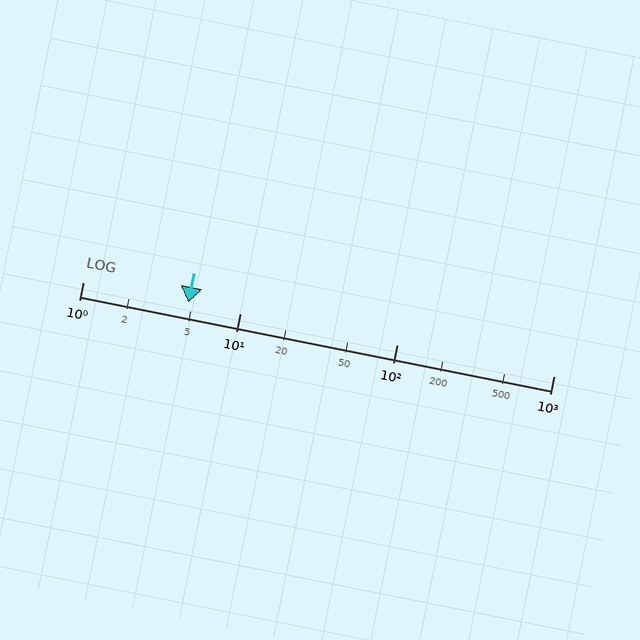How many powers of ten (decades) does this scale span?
The scale spans 3 decades, from 1 to 1000.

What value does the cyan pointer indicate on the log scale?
The pointer indicates approximately 4.7.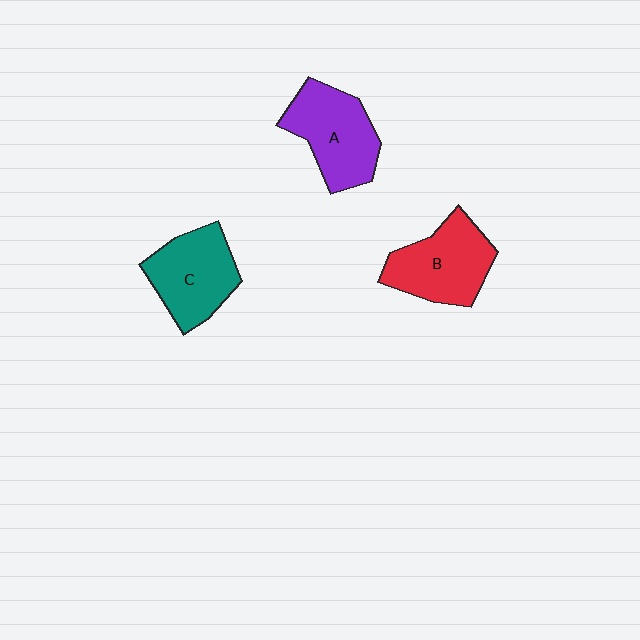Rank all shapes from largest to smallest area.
From largest to smallest: A (purple), B (red), C (teal).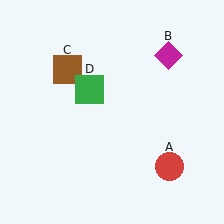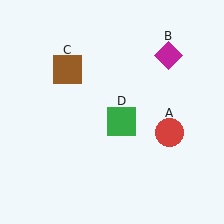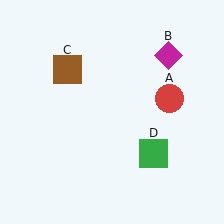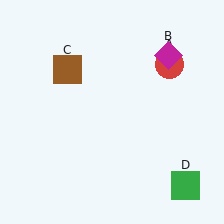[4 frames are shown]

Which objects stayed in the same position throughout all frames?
Magenta diamond (object B) and brown square (object C) remained stationary.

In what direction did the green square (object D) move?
The green square (object D) moved down and to the right.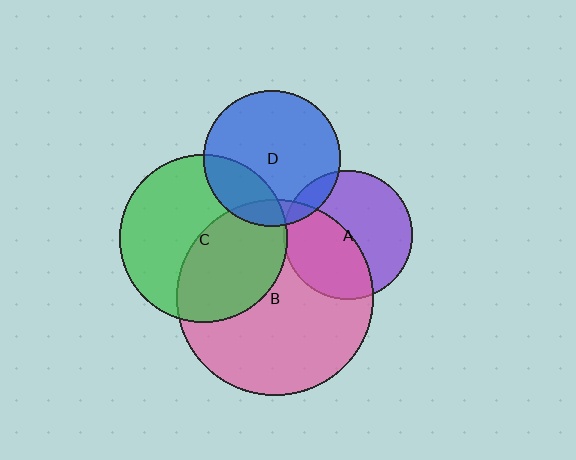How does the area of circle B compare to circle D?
Approximately 2.1 times.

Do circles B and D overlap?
Yes.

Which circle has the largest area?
Circle B (pink).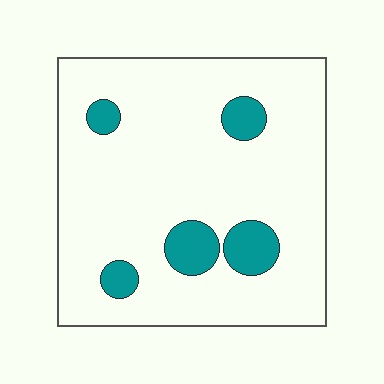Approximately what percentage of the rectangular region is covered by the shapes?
Approximately 10%.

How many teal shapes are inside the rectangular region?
5.